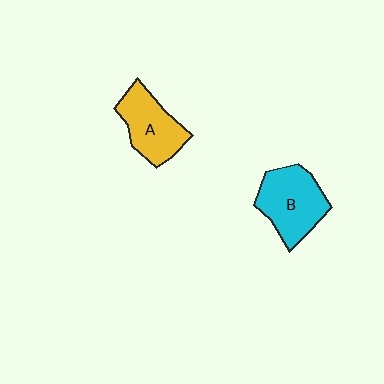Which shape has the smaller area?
Shape A (yellow).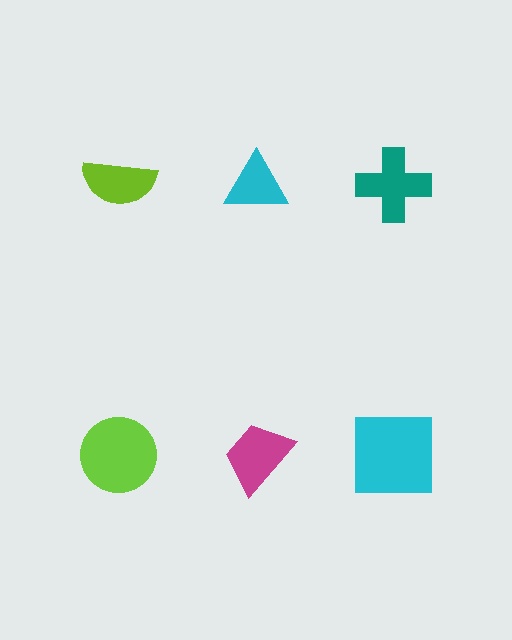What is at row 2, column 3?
A cyan square.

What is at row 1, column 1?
A lime semicircle.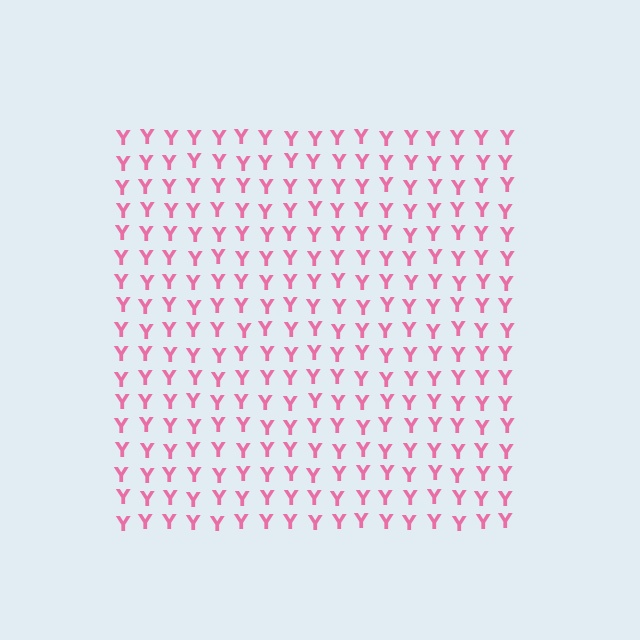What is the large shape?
The large shape is a square.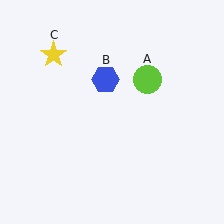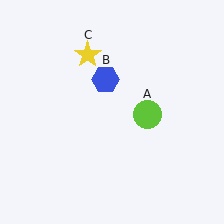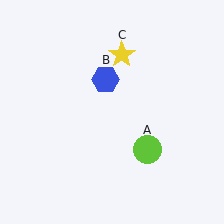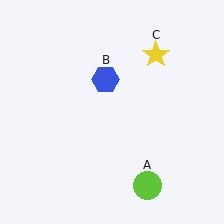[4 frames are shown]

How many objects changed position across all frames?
2 objects changed position: lime circle (object A), yellow star (object C).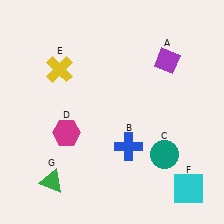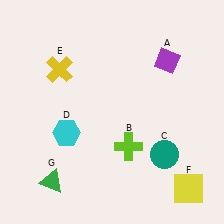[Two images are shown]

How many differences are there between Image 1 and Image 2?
There are 3 differences between the two images.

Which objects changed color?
B changed from blue to lime. D changed from magenta to cyan. F changed from cyan to yellow.